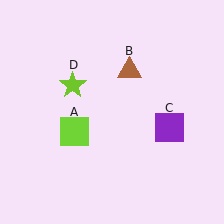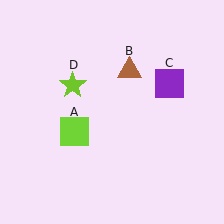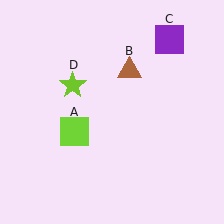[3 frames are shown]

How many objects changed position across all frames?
1 object changed position: purple square (object C).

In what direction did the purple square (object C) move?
The purple square (object C) moved up.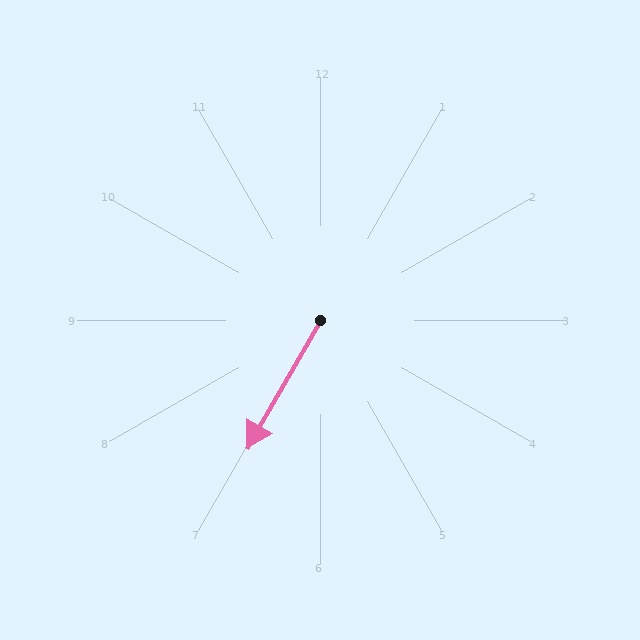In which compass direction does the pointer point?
Southwest.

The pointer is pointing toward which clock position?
Roughly 7 o'clock.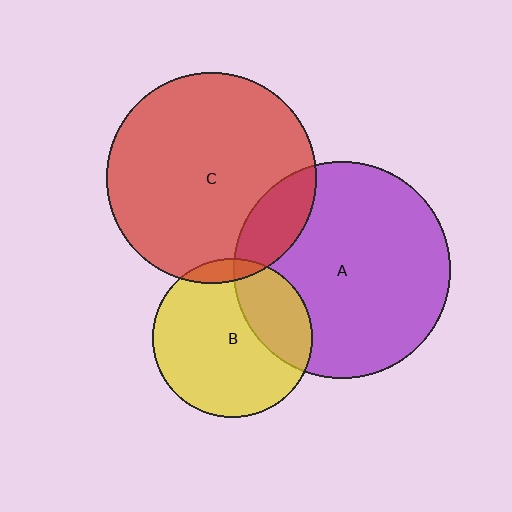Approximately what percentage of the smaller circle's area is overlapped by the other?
Approximately 30%.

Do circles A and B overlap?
Yes.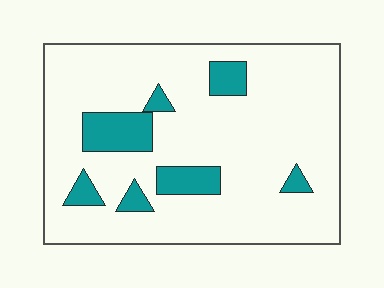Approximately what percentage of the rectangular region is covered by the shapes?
Approximately 15%.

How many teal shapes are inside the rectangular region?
7.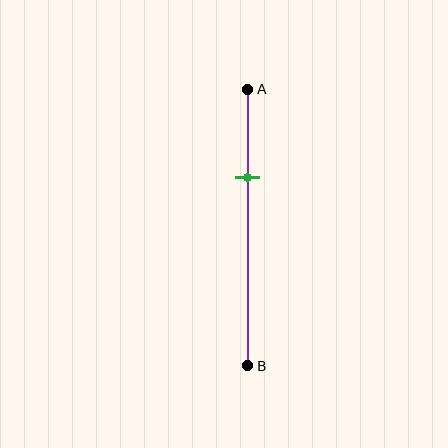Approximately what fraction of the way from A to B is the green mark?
The green mark is approximately 30% of the way from A to B.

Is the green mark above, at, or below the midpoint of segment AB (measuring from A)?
The green mark is above the midpoint of segment AB.